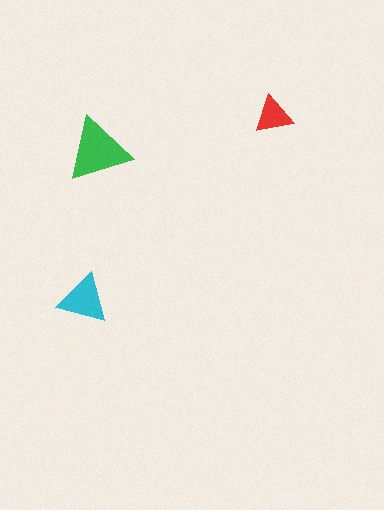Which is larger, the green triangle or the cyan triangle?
The green one.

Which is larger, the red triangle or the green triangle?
The green one.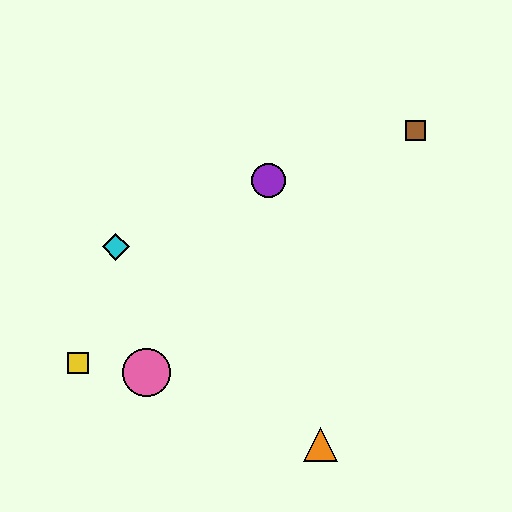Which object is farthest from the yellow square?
The brown square is farthest from the yellow square.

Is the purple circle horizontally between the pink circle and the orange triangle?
Yes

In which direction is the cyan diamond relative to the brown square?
The cyan diamond is to the left of the brown square.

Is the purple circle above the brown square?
No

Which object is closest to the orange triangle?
The pink circle is closest to the orange triangle.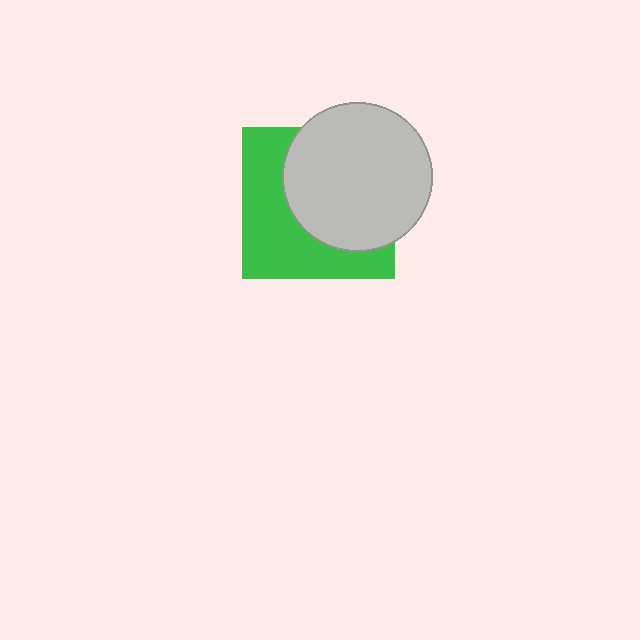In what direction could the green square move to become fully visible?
The green square could move toward the lower-left. That would shift it out from behind the light gray circle entirely.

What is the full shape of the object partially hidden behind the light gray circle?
The partially hidden object is a green square.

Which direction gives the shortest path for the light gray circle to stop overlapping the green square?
Moving toward the upper-right gives the shortest separation.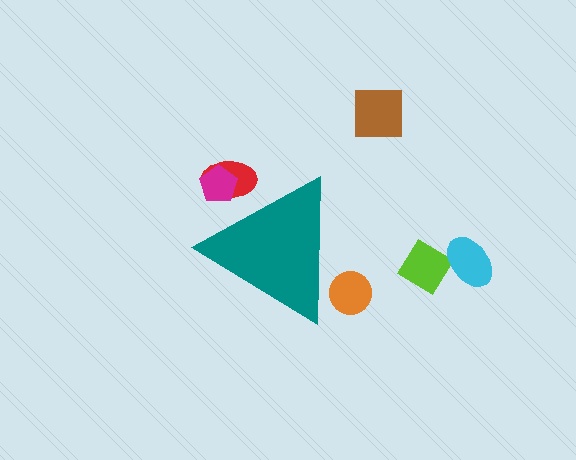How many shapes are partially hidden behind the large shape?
3 shapes are partially hidden.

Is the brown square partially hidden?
No, the brown square is fully visible.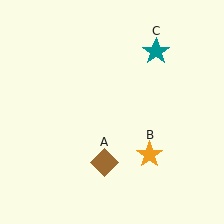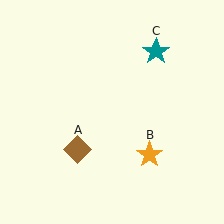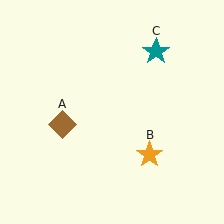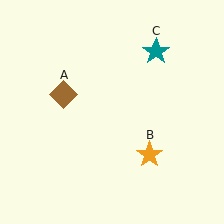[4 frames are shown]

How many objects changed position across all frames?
1 object changed position: brown diamond (object A).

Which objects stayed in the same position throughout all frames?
Orange star (object B) and teal star (object C) remained stationary.